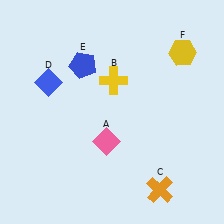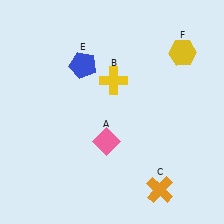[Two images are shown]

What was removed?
The blue diamond (D) was removed in Image 2.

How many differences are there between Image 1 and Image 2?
There is 1 difference between the two images.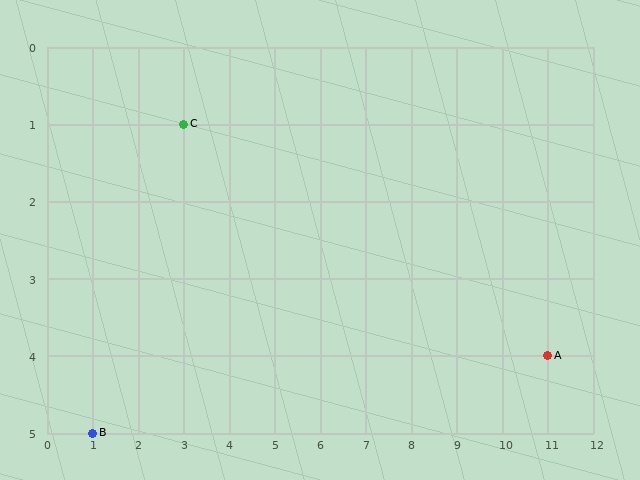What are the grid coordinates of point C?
Point C is at grid coordinates (3, 1).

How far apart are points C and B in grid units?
Points C and B are 2 columns and 4 rows apart (about 4.5 grid units diagonally).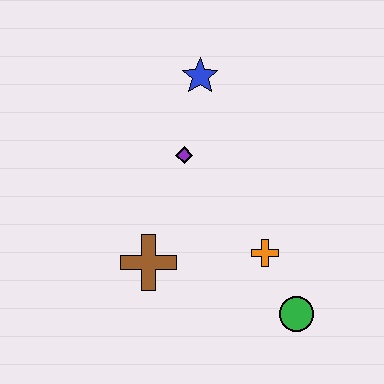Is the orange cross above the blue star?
No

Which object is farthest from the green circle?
The blue star is farthest from the green circle.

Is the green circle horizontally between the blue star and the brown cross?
No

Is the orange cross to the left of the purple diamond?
No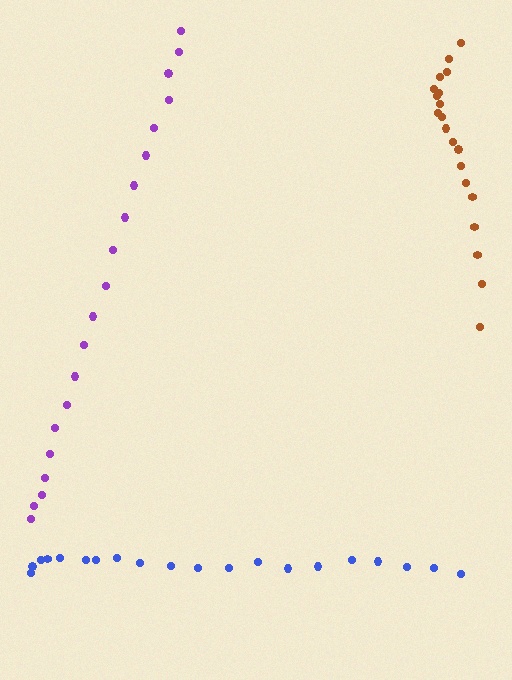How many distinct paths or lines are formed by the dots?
There are 3 distinct paths.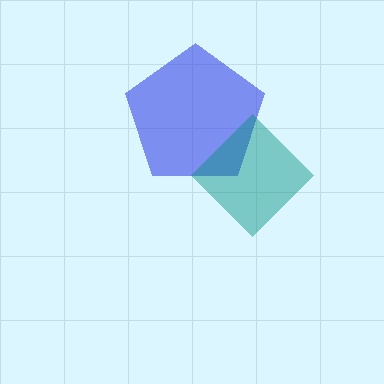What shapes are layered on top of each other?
The layered shapes are: a blue pentagon, a teal diamond.